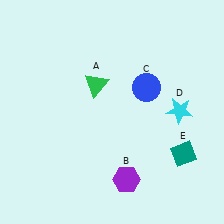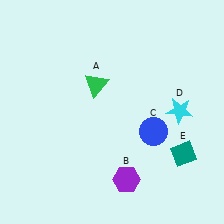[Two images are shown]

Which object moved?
The blue circle (C) moved down.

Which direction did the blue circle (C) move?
The blue circle (C) moved down.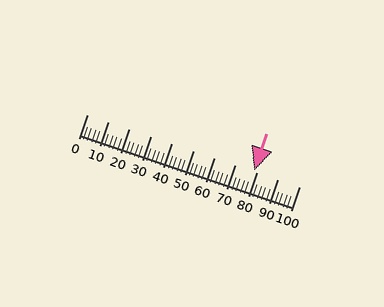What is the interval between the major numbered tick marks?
The major tick marks are spaced 10 units apart.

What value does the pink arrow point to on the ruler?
The pink arrow points to approximately 79.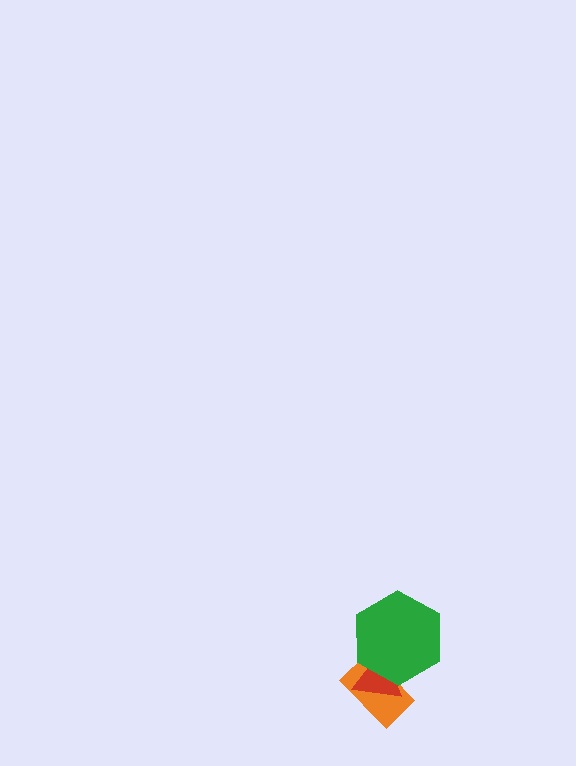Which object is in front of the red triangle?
The green hexagon is in front of the red triangle.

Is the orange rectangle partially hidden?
Yes, it is partially covered by another shape.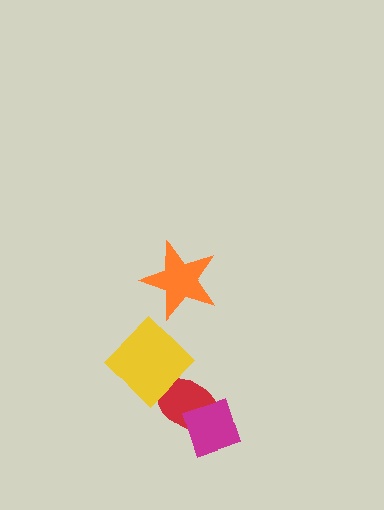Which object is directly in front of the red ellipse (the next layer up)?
The yellow diamond is directly in front of the red ellipse.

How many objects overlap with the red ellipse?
2 objects overlap with the red ellipse.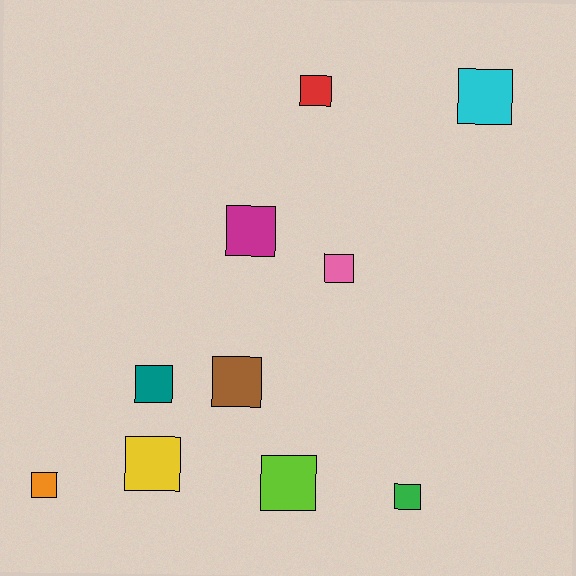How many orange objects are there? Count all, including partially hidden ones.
There is 1 orange object.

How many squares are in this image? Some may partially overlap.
There are 10 squares.